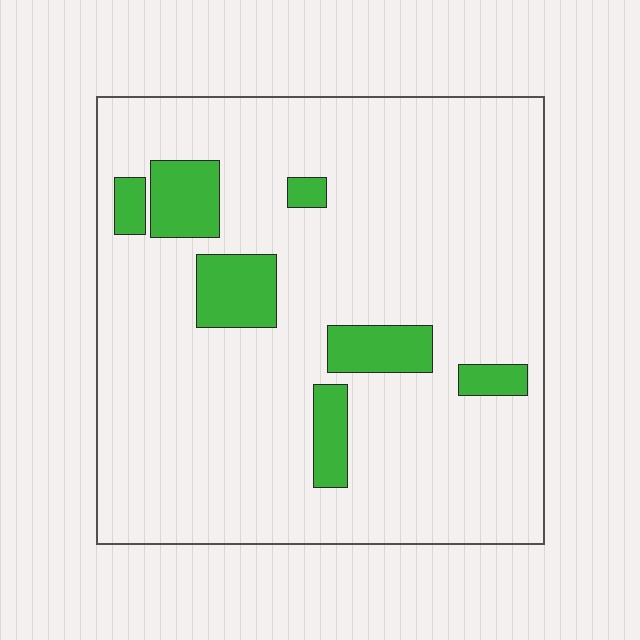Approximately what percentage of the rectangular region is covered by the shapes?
Approximately 15%.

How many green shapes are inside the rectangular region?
7.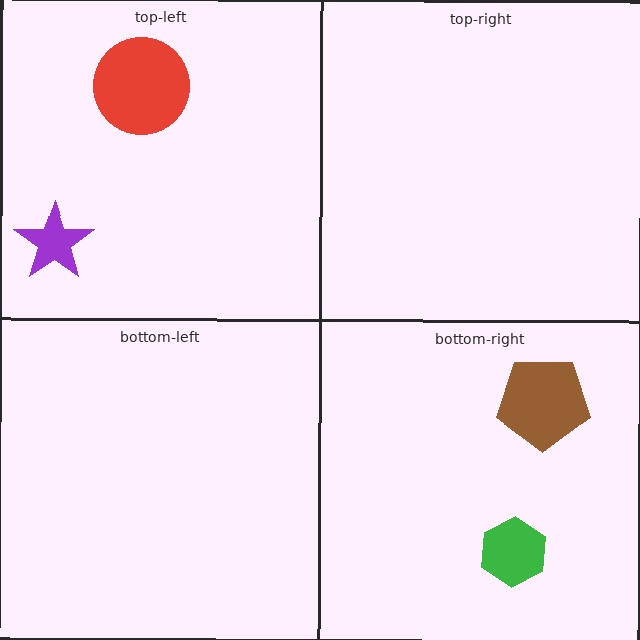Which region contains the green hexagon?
The bottom-right region.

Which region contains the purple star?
The top-left region.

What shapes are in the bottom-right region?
The brown pentagon, the green hexagon.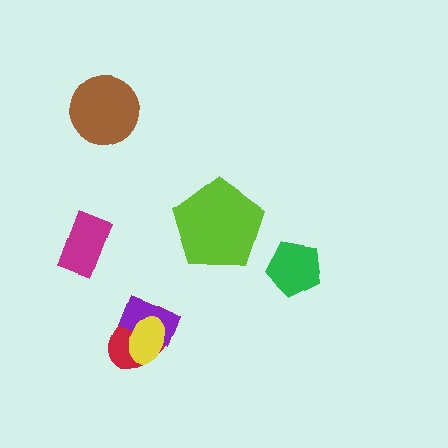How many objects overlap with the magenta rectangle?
0 objects overlap with the magenta rectangle.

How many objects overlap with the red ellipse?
2 objects overlap with the red ellipse.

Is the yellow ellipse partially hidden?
No, no other shape covers it.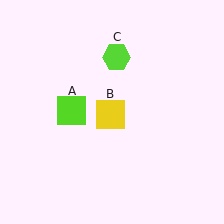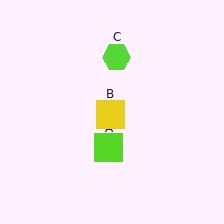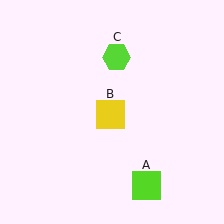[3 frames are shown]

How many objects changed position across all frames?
1 object changed position: lime square (object A).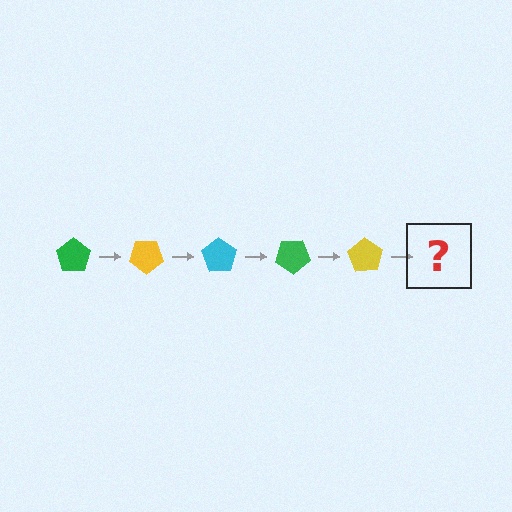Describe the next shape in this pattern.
It should be a cyan pentagon, rotated 175 degrees from the start.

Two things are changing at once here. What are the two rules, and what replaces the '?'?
The two rules are that it rotates 35 degrees each step and the color cycles through green, yellow, and cyan. The '?' should be a cyan pentagon, rotated 175 degrees from the start.